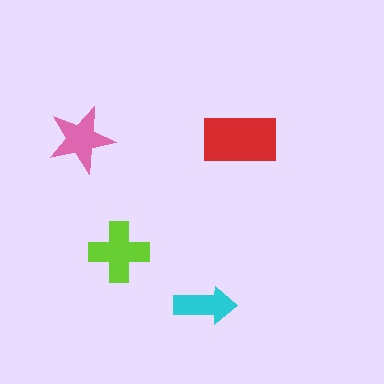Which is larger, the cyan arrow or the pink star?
The pink star.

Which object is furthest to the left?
The pink star is leftmost.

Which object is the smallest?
The cyan arrow.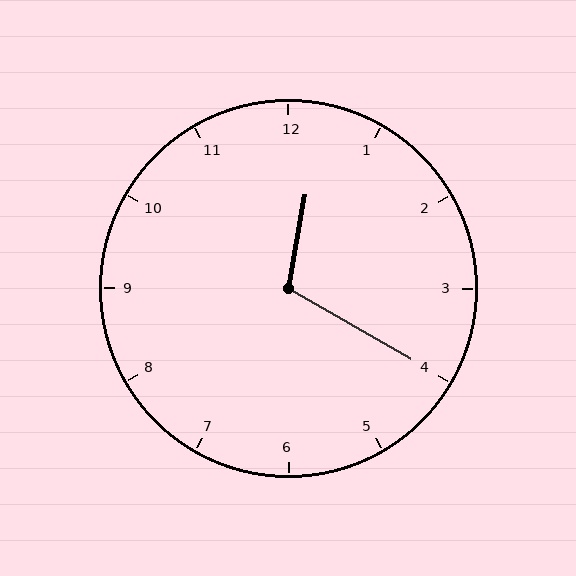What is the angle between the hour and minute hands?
Approximately 110 degrees.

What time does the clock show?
12:20.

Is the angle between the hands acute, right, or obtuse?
It is obtuse.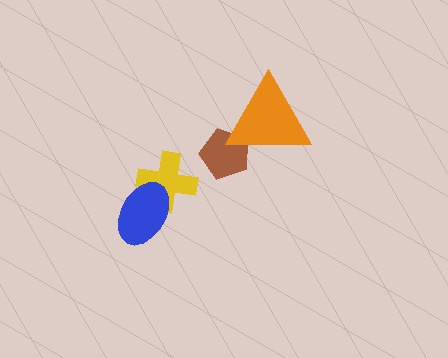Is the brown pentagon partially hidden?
Yes, it is partially covered by another shape.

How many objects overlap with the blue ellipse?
1 object overlaps with the blue ellipse.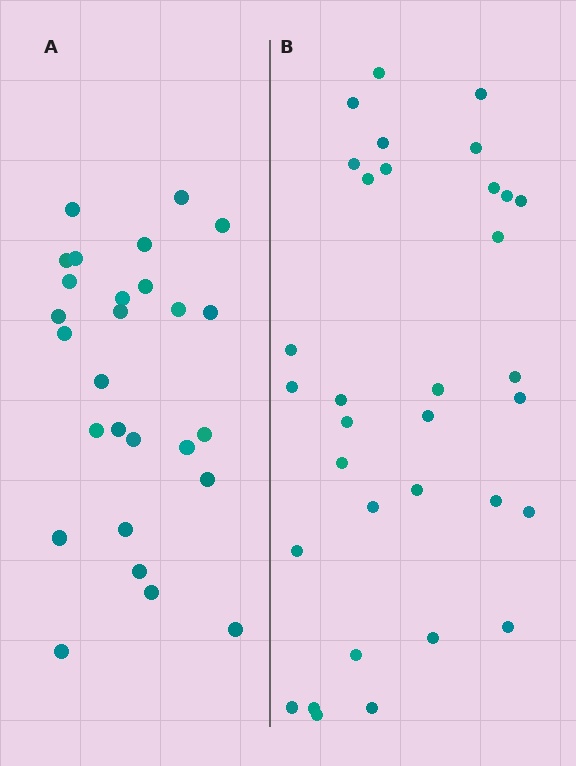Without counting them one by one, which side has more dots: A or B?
Region B (the right region) has more dots.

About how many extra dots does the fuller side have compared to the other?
Region B has about 6 more dots than region A.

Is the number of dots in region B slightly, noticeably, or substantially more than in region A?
Region B has only slightly more — the two regions are fairly close. The ratio is roughly 1.2 to 1.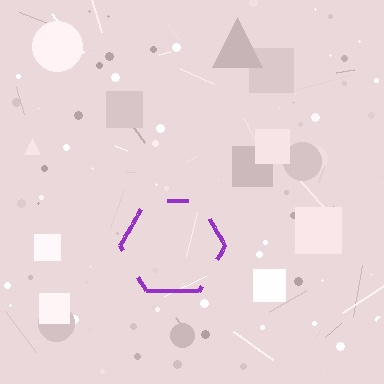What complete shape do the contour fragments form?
The contour fragments form a hexagon.